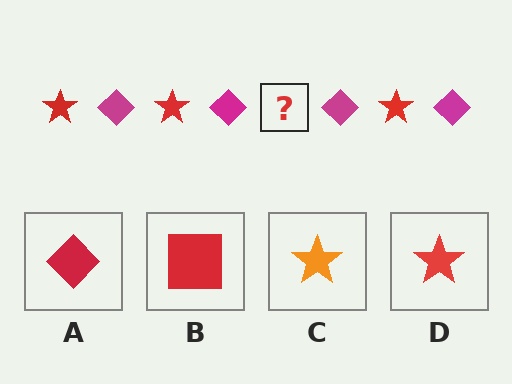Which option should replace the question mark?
Option D.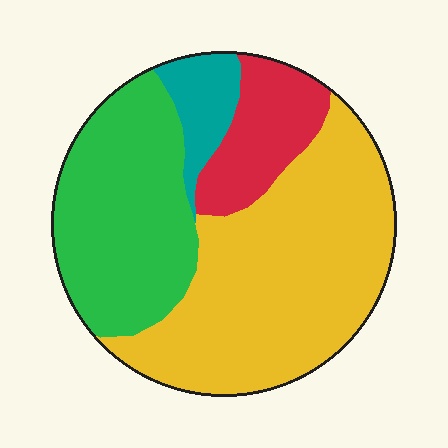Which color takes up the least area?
Teal, at roughly 5%.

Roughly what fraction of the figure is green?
Green covers roughly 30% of the figure.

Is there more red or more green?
Green.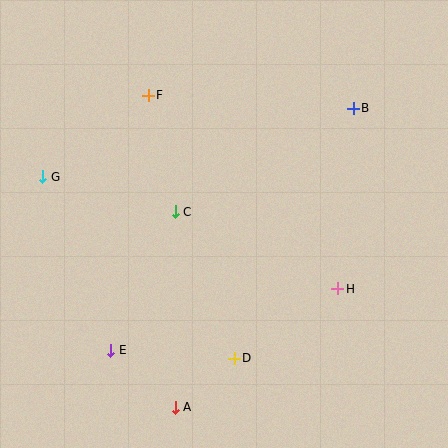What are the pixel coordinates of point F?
Point F is at (148, 95).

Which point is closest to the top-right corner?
Point B is closest to the top-right corner.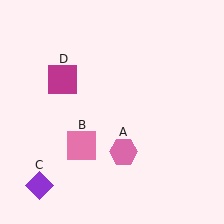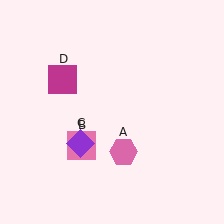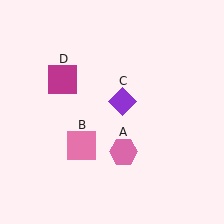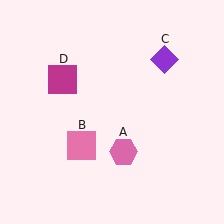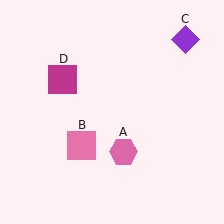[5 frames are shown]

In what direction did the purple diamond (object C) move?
The purple diamond (object C) moved up and to the right.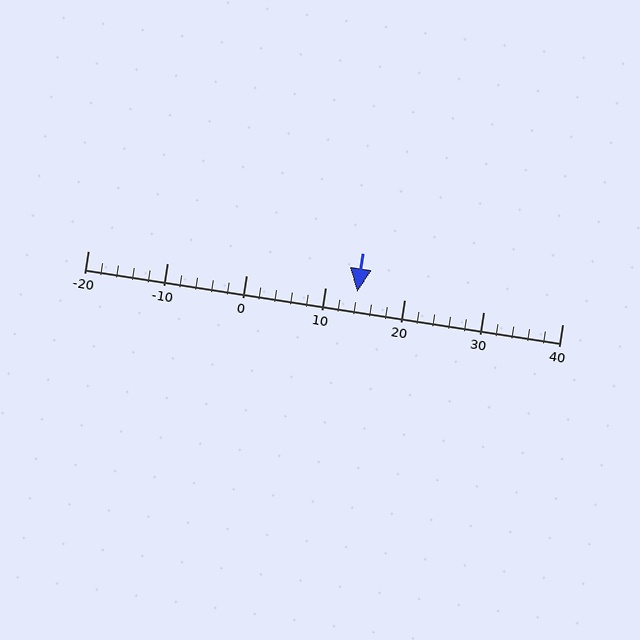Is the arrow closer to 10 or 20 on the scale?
The arrow is closer to 10.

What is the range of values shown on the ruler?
The ruler shows values from -20 to 40.